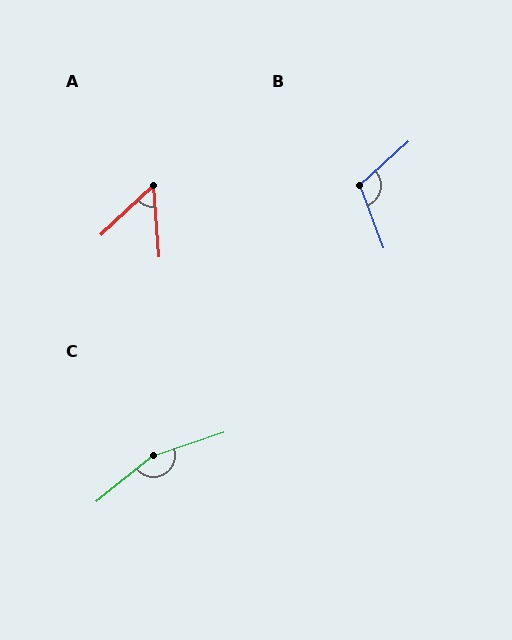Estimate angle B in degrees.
Approximately 111 degrees.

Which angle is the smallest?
A, at approximately 51 degrees.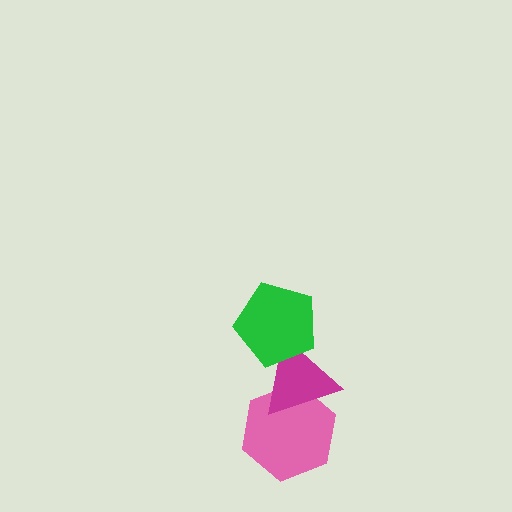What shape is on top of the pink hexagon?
The magenta triangle is on top of the pink hexagon.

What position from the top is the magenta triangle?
The magenta triangle is 2nd from the top.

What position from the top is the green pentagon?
The green pentagon is 1st from the top.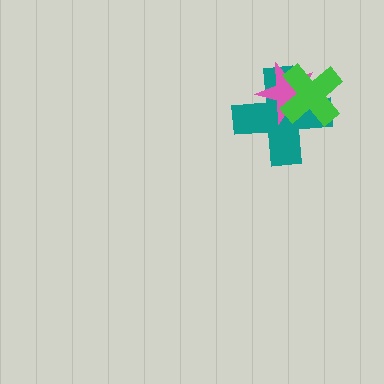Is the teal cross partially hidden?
Yes, it is partially covered by another shape.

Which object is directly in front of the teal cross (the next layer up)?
The pink star is directly in front of the teal cross.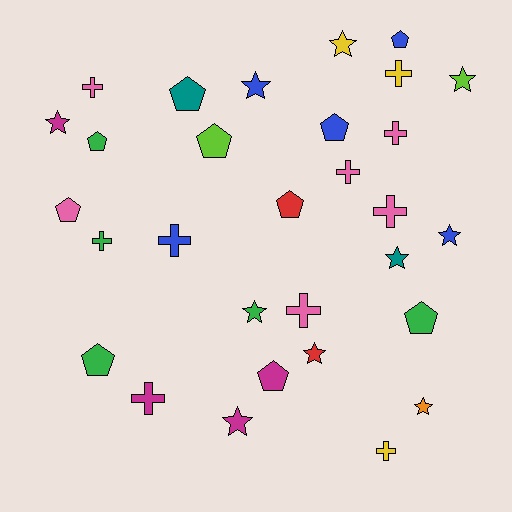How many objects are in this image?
There are 30 objects.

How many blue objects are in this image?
There are 5 blue objects.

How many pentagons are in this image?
There are 10 pentagons.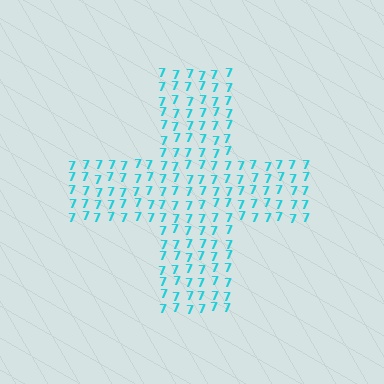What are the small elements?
The small elements are digit 7's.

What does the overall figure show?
The overall figure shows a cross.